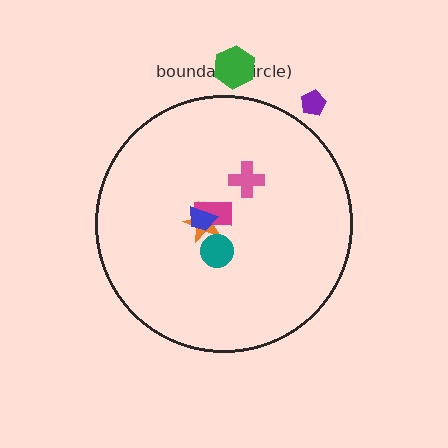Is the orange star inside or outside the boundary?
Inside.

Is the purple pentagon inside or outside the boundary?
Outside.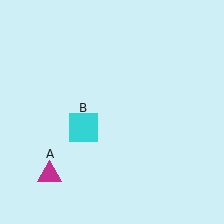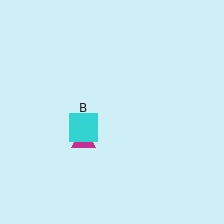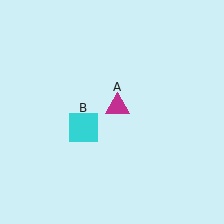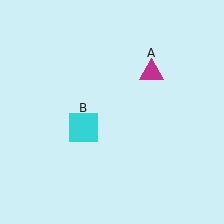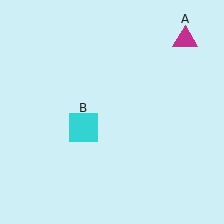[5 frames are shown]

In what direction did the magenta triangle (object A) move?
The magenta triangle (object A) moved up and to the right.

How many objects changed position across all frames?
1 object changed position: magenta triangle (object A).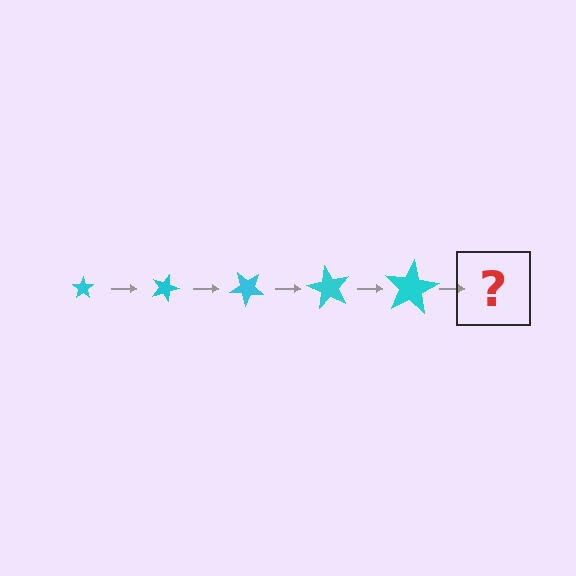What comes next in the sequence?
The next element should be a star, larger than the previous one and rotated 100 degrees from the start.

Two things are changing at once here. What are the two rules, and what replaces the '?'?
The two rules are that the star grows larger each step and it rotates 20 degrees each step. The '?' should be a star, larger than the previous one and rotated 100 degrees from the start.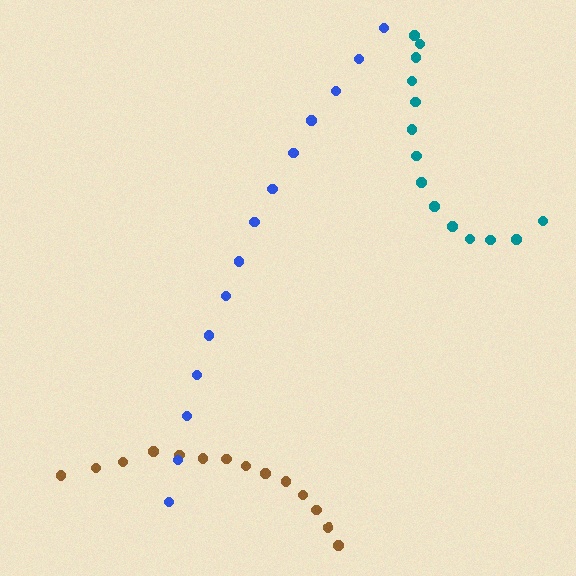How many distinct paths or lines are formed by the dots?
There are 3 distinct paths.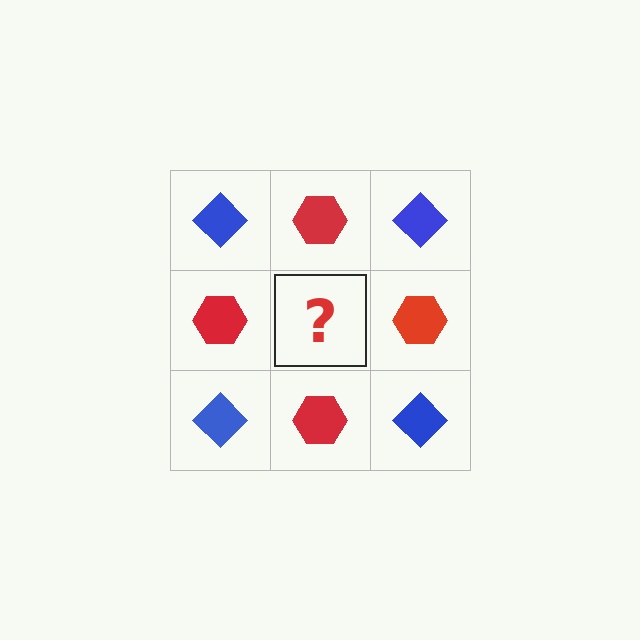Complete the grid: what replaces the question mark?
The question mark should be replaced with a blue diamond.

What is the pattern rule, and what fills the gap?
The rule is that it alternates blue diamond and red hexagon in a checkerboard pattern. The gap should be filled with a blue diamond.